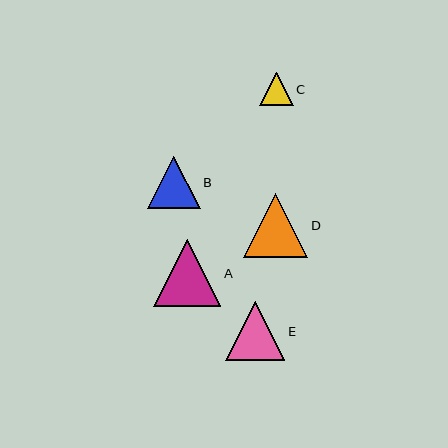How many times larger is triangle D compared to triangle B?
Triangle D is approximately 1.2 times the size of triangle B.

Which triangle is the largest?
Triangle A is the largest with a size of approximately 67 pixels.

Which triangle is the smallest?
Triangle C is the smallest with a size of approximately 34 pixels.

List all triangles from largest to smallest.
From largest to smallest: A, D, E, B, C.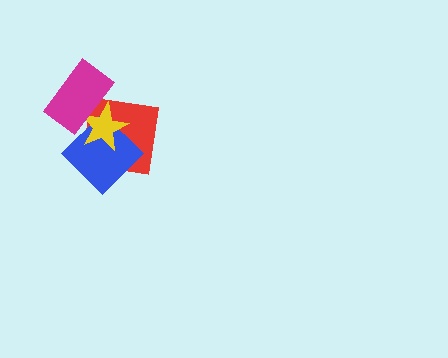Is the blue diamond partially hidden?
Yes, it is partially covered by another shape.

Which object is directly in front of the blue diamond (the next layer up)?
The yellow star is directly in front of the blue diamond.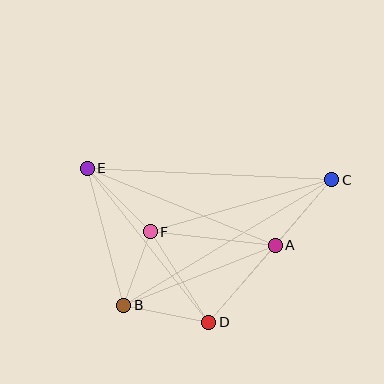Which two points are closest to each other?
Points B and F are closest to each other.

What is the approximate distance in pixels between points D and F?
The distance between D and F is approximately 108 pixels.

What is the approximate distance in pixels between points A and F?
The distance between A and F is approximately 126 pixels.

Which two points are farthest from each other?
Points C and E are farthest from each other.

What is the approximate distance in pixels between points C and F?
The distance between C and F is approximately 189 pixels.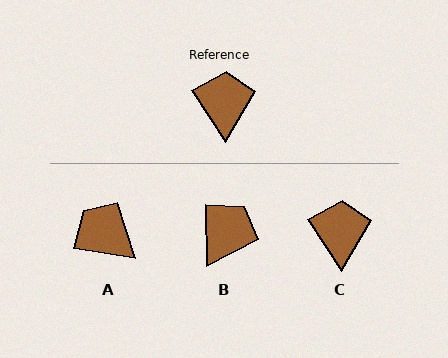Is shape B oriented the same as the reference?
No, it is off by about 32 degrees.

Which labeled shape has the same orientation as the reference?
C.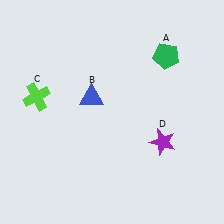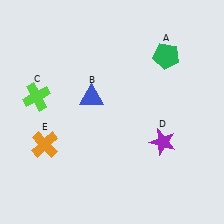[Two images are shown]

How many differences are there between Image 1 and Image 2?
There is 1 difference between the two images.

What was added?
An orange cross (E) was added in Image 2.